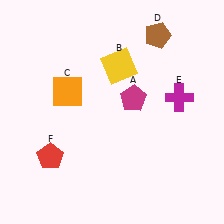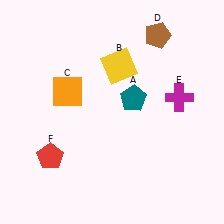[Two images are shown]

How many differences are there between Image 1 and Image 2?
There is 1 difference between the two images.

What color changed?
The pentagon (A) changed from magenta in Image 1 to teal in Image 2.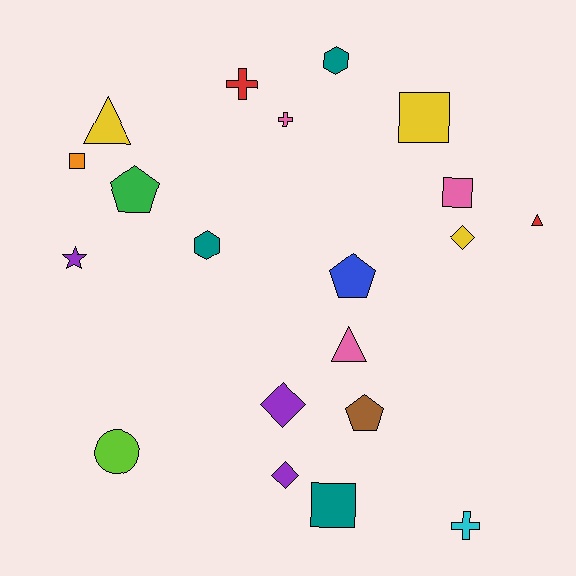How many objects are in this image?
There are 20 objects.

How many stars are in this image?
There is 1 star.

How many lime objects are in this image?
There is 1 lime object.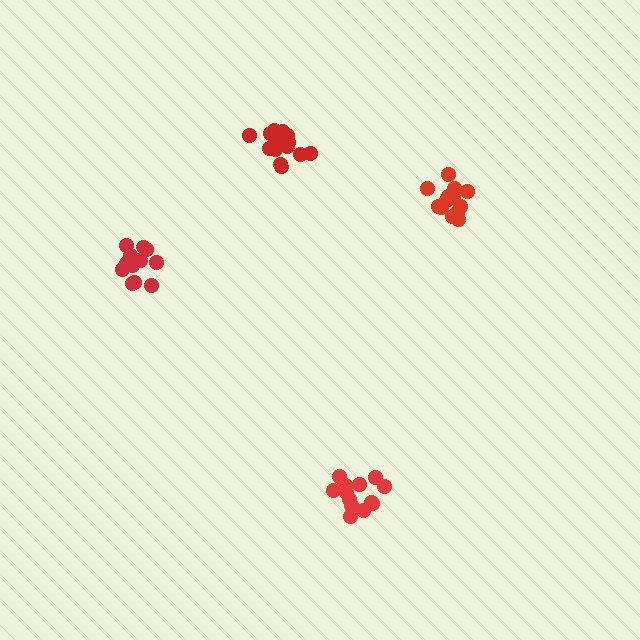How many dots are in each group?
Group 1: 16 dots, Group 2: 13 dots, Group 3: 12 dots, Group 4: 13 dots (54 total).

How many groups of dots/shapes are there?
There are 4 groups.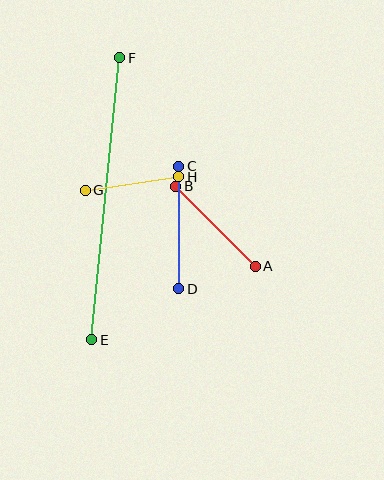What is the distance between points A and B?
The distance is approximately 113 pixels.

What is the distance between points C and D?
The distance is approximately 122 pixels.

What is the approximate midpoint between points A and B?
The midpoint is at approximately (216, 226) pixels.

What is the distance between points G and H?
The distance is approximately 94 pixels.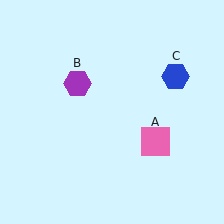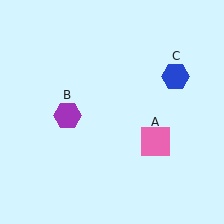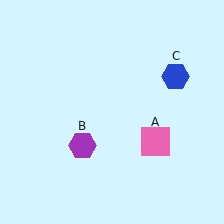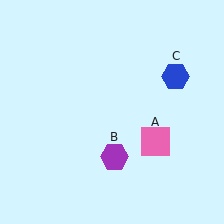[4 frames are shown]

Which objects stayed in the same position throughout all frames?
Pink square (object A) and blue hexagon (object C) remained stationary.